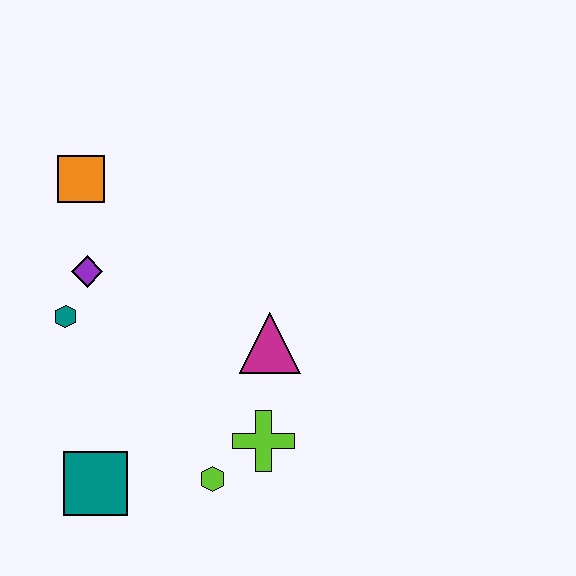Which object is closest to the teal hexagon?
The purple diamond is closest to the teal hexagon.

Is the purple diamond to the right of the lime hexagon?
No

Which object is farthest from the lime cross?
The orange square is farthest from the lime cross.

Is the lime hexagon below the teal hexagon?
Yes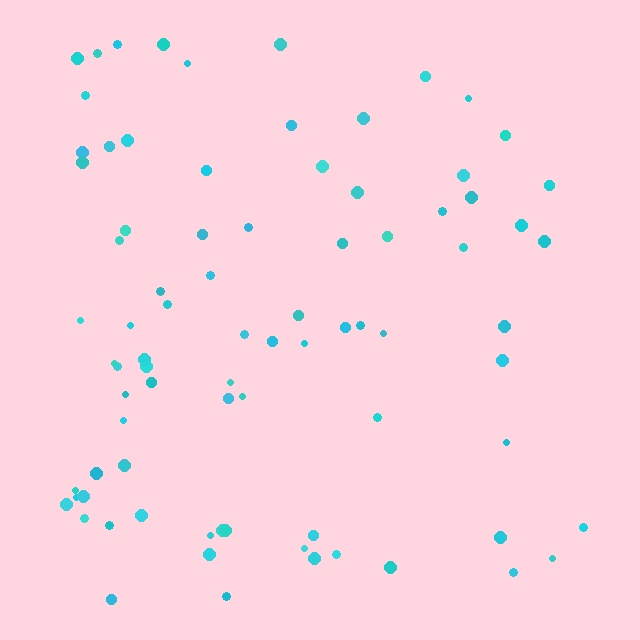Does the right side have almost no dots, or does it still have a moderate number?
Still a moderate number, just noticeably fewer than the left.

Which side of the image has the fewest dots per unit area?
The right.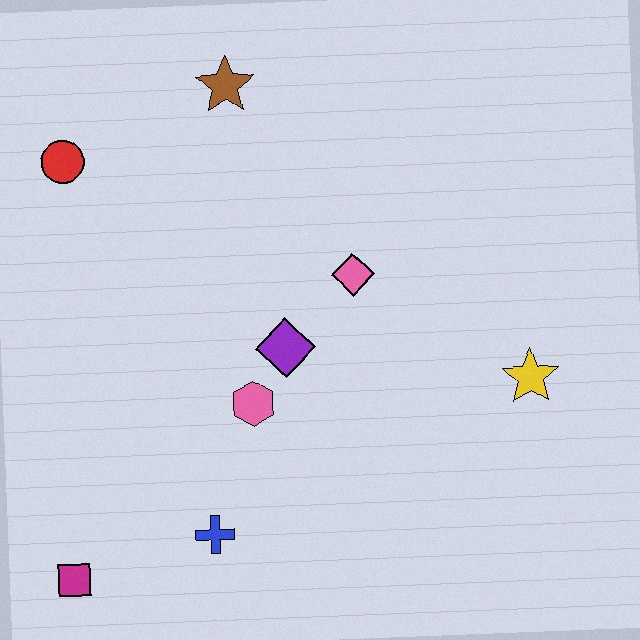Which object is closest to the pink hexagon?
The purple diamond is closest to the pink hexagon.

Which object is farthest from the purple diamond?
The magenta square is farthest from the purple diamond.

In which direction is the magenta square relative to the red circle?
The magenta square is below the red circle.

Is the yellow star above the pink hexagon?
Yes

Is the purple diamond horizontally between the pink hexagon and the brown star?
No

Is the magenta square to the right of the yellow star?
No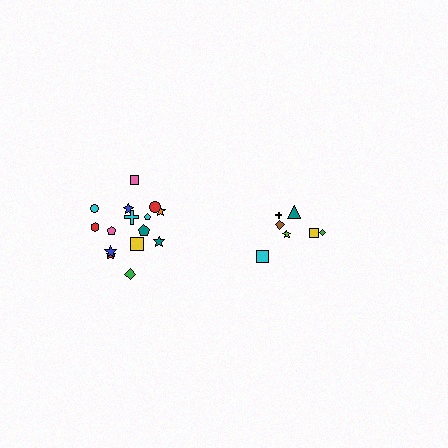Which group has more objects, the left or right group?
The left group.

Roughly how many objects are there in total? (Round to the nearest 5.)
Roughly 20 objects in total.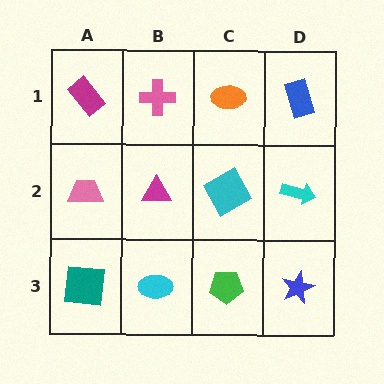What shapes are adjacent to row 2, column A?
A magenta rectangle (row 1, column A), a teal square (row 3, column A), a magenta triangle (row 2, column B).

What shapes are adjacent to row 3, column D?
A cyan arrow (row 2, column D), a green pentagon (row 3, column C).